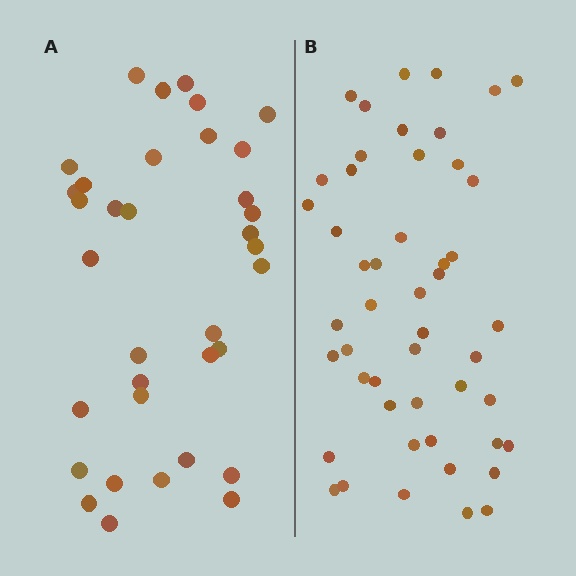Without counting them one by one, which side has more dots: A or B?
Region B (the right region) has more dots.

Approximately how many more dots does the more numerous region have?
Region B has approximately 15 more dots than region A.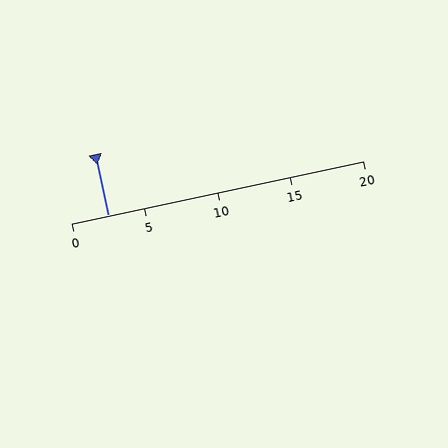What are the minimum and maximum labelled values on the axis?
The axis runs from 0 to 20.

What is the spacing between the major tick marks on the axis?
The major ticks are spaced 5 apart.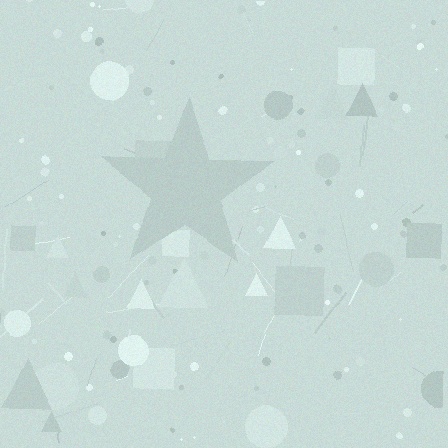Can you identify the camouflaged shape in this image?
The camouflaged shape is a star.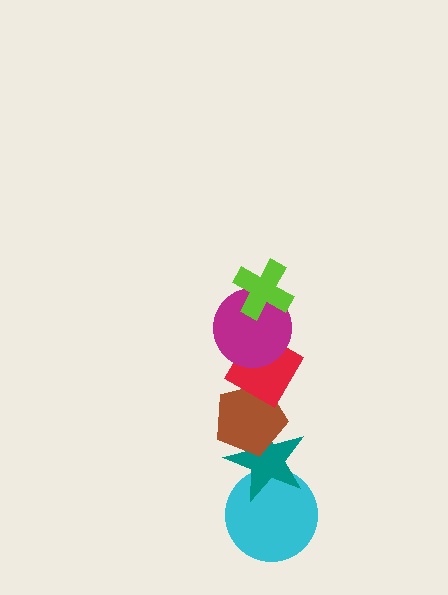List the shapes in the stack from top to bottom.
From top to bottom: the lime cross, the magenta circle, the red diamond, the brown pentagon, the teal star, the cyan circle.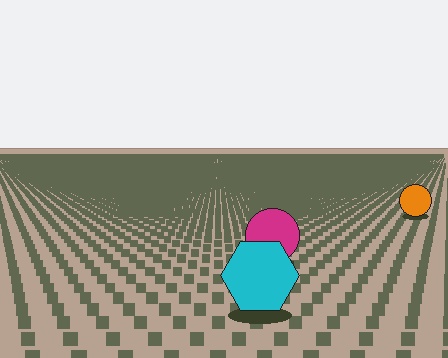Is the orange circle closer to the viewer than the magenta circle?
No. The magenta circle is closer — you can tell from the texture gradient: the ground texture is coarser near it.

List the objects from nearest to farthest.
From nearest to farthest: the cyan hexagon, the magenta circle, the orange circle.